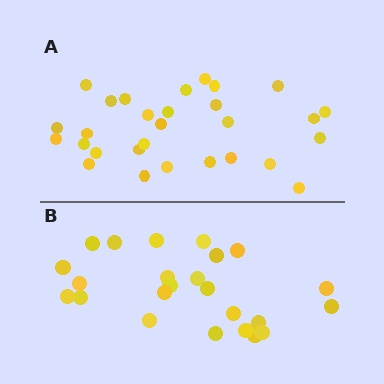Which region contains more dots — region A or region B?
Region A (the top region) has more dots.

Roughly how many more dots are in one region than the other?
Region A has about 5 more dots than region B.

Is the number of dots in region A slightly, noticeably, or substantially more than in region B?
Region A has only slightly more — the two regions are fairly close. The ratio is roughly 1.2 to 1.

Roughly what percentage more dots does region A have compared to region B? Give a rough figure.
About 20% more.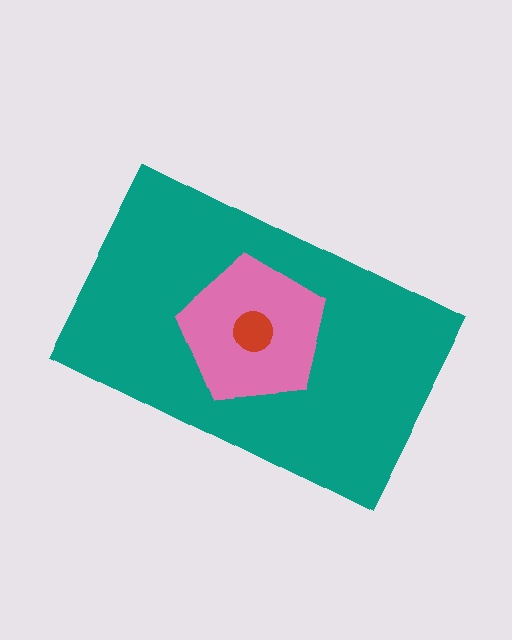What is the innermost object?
The red circle.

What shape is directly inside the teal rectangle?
The pink pentagon.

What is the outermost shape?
The teal rectangle.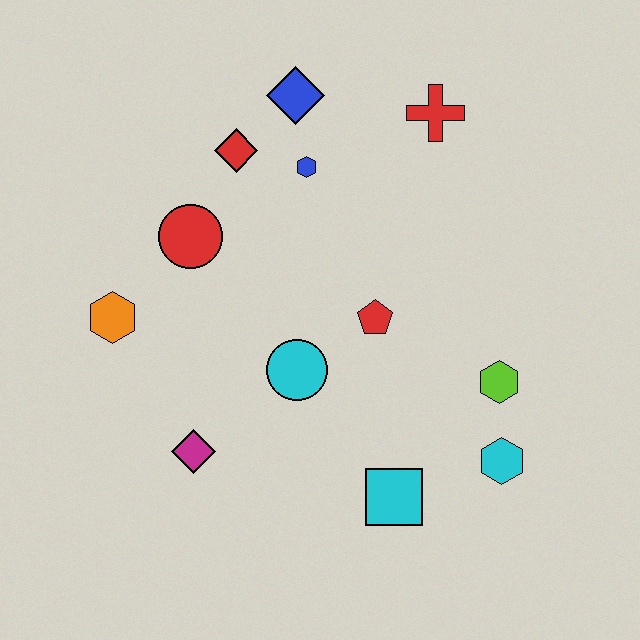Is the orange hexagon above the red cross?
No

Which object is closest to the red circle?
The red diamond is closest to the red circle.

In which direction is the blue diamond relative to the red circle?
The blue diamond is above the red circle.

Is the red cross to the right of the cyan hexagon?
No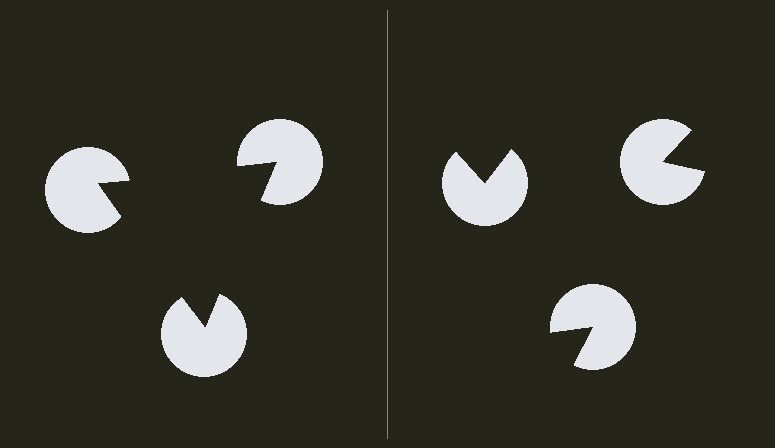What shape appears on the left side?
An illusory triangle.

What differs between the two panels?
The pac-man discs are positioned identically on both sides; only the wedge orientations differ. On the left they align to a triangle; on the right they are misaligned.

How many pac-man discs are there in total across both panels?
6 — 3 on each side.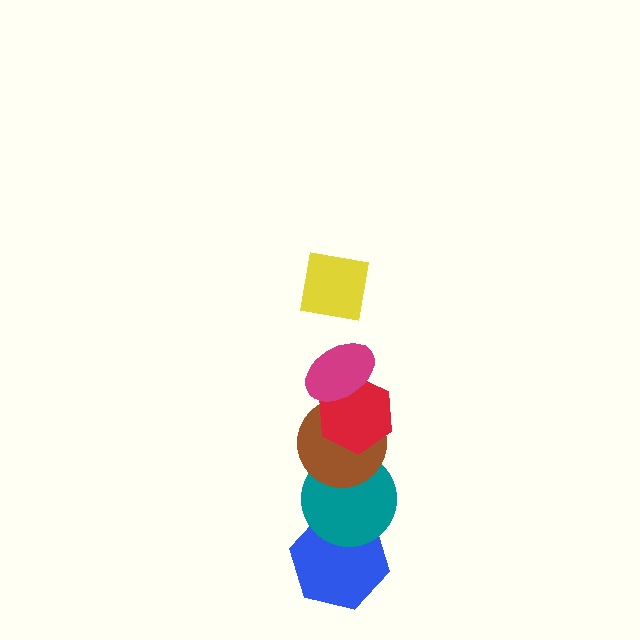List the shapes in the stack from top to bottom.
From top to bottom: the yellow square, the magenta ellipse, the red hexagon, the brown circle, the teal circle, the blue hexagon.